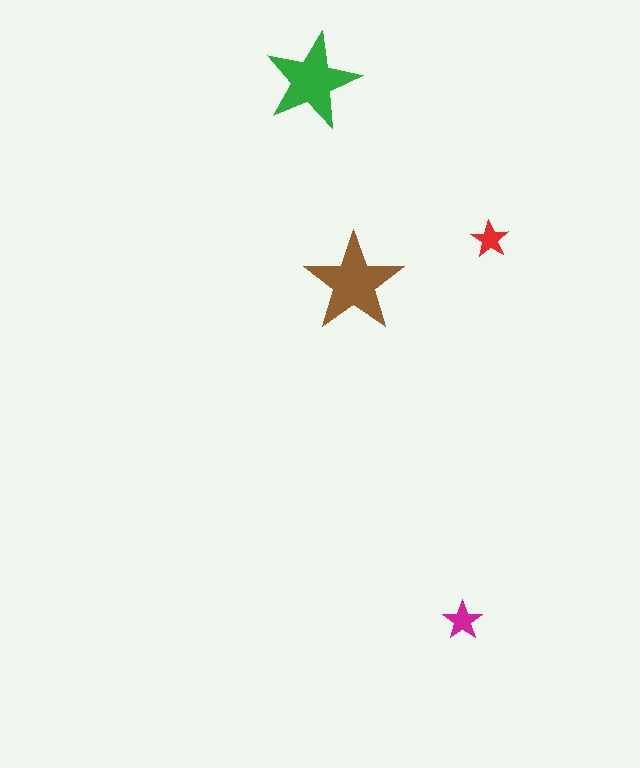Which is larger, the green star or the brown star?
The brown one.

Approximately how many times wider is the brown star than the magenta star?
About 2.5 times wider.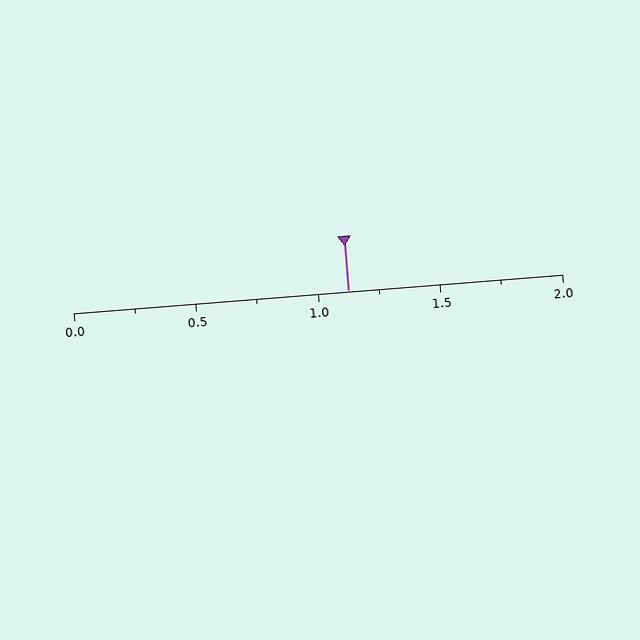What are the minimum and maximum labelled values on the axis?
The axis runs from 0.0 to 2.0.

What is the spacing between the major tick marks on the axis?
The major ticks are spaced 0.5 apart.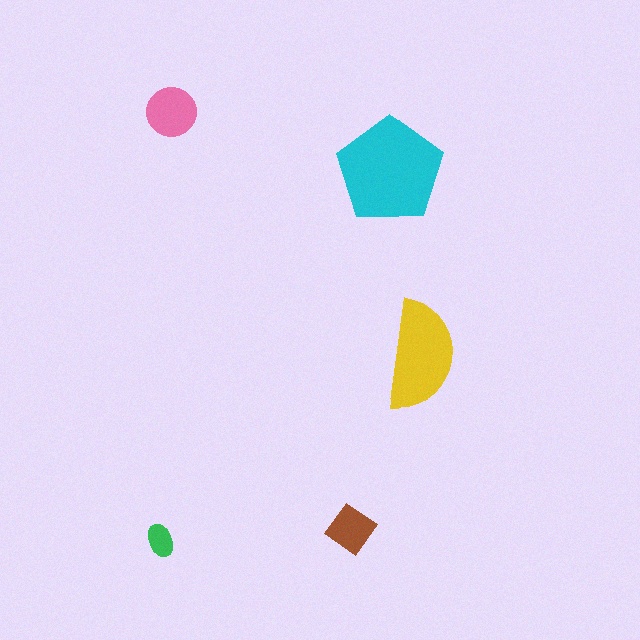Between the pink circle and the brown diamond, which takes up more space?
The pink circle.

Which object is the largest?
The cyan pentagon.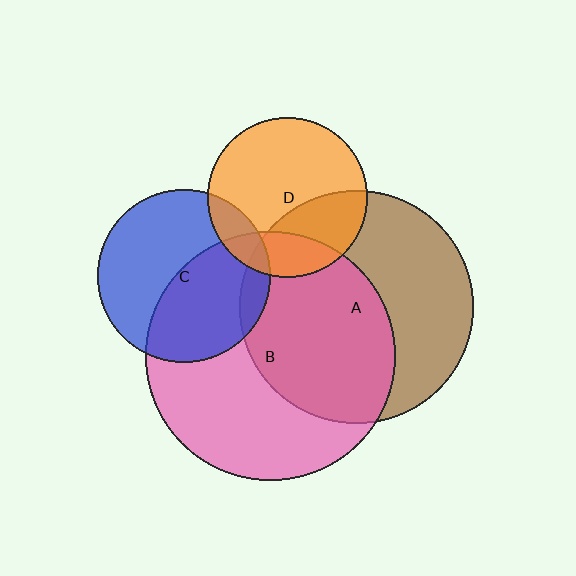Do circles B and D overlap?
Yes.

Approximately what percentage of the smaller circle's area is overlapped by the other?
Approximately 20%.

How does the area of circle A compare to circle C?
Approximately 1.8 times.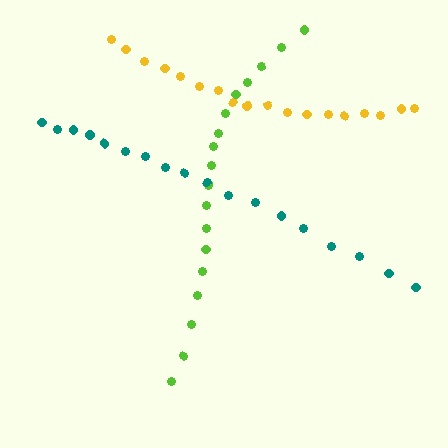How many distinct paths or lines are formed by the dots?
There are 3 distinct paths.